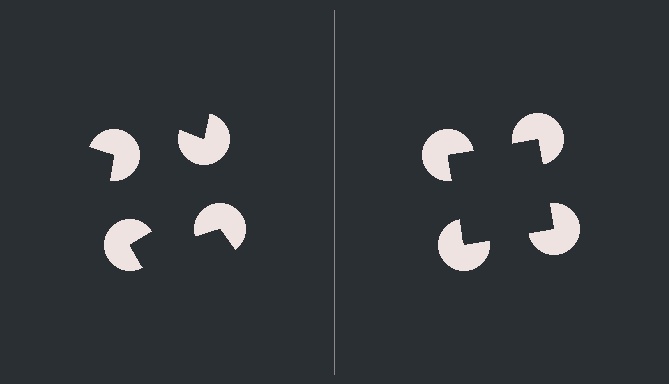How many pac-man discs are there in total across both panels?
8 — 4 on each side.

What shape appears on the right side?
An illusory square.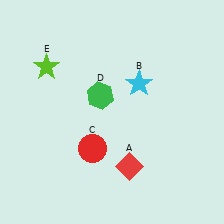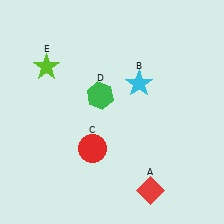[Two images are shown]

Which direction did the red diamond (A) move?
The red diamond (A) moved down.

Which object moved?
The red diamond (A) moved down.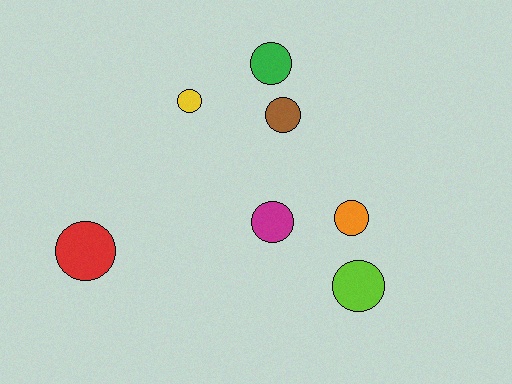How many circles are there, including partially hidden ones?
There are 7 circles.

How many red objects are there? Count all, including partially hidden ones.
There is 1 red object.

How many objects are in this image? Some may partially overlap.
There are 7 objects.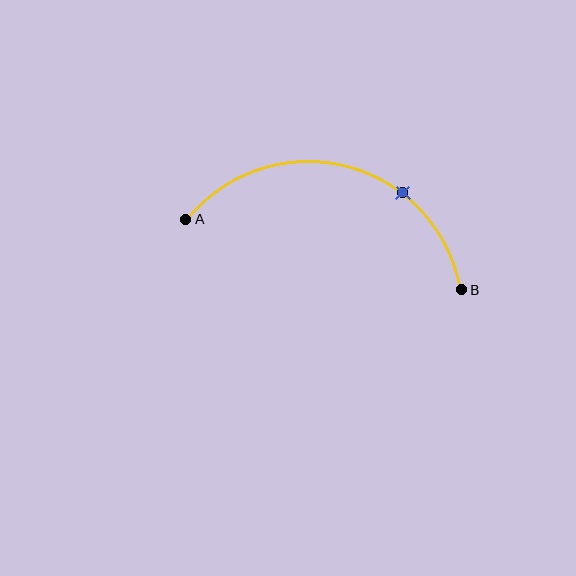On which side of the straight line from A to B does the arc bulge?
The arc bulges above the straight line connecting A and B.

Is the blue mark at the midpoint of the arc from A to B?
No. The blue mark lies on the arc but is closer to endpoint B. The arc midpoint would be at the point on the curve equidistant along the arc from both A and B.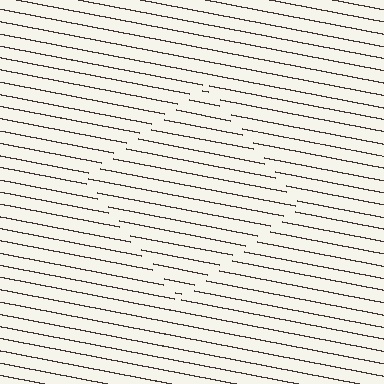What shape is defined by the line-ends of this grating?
An illusory square. The interior of the shape contains the same grating, shifted by half a period — the contour is defined by the phase discontinuity where line-ends from the inner and outer gratings abut.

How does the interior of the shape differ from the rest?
The interior of the shape contains the same grating, shifted by half a period — the contour is defined by the phase discontinuity where line-ends from the inner and outer gratings abut.